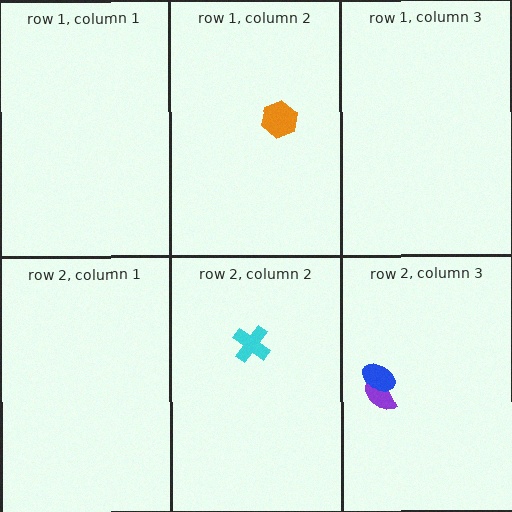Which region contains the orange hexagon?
The row 1, column 2 region.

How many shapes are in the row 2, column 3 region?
2.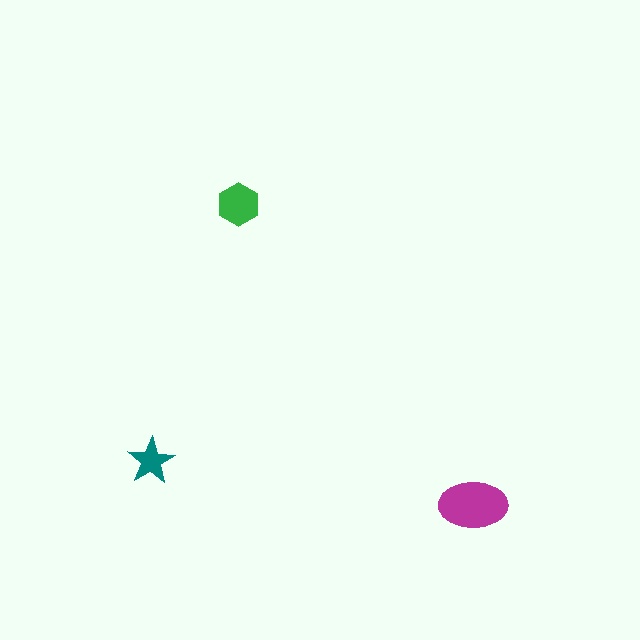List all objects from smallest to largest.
The teal star, the green hexagon, the magenta ellipse.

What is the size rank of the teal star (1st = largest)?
3rd.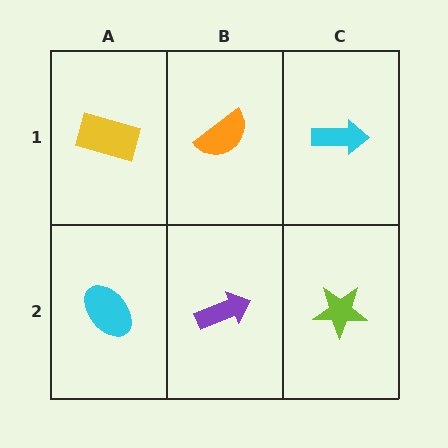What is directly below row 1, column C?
A lime star.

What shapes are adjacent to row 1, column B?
A purple arrow (row 2, column B), a yellow rectangle (row 1, column A), a cyan arrow (row 1, column C).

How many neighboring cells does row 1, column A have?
2.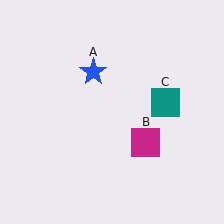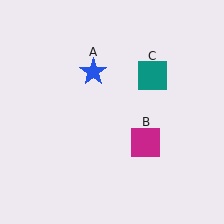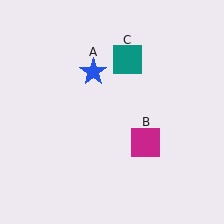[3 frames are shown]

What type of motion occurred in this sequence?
The teal square (object C) rotated counterclockwise around the center of the scene.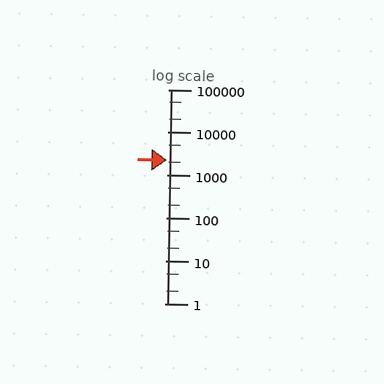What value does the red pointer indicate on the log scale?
The pointer indicates approximately 2200.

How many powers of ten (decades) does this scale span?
The scale spans 5 decades, from 1 to 100000.